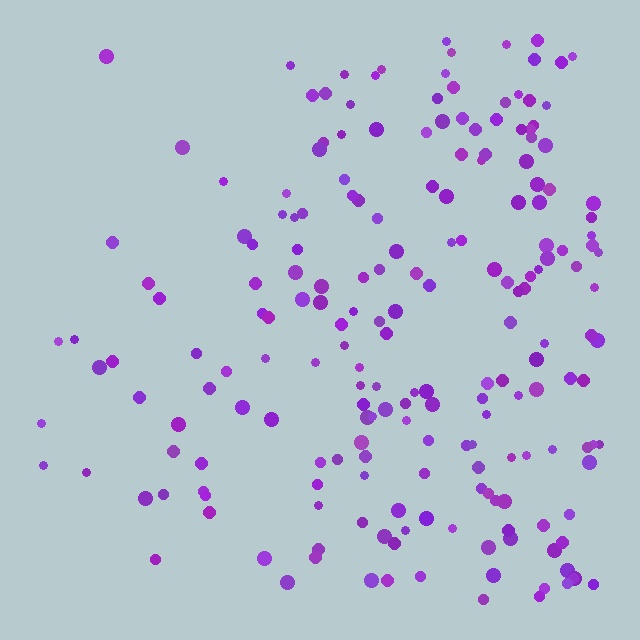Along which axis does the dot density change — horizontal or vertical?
Horizontal.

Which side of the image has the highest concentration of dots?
The right.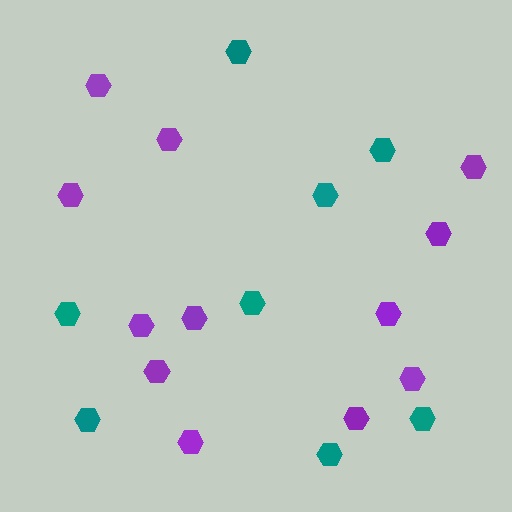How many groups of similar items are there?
There are 2 groups: one group of purple hexagons (12) and one group of teal hexagons (8).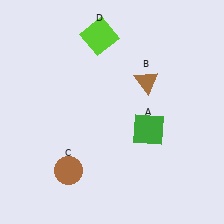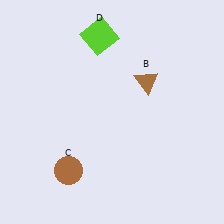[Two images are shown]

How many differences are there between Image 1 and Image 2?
There is 1 difference between the two images.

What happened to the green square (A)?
The green square (A) was removed in Image 2. It was in the bottom-right area of Image 1.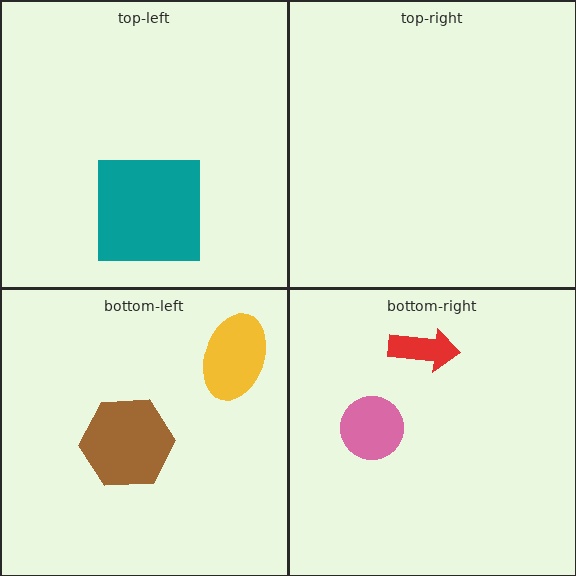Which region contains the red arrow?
The bottom-right region.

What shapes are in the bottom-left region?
The brown hexagon, the yellow ellipse.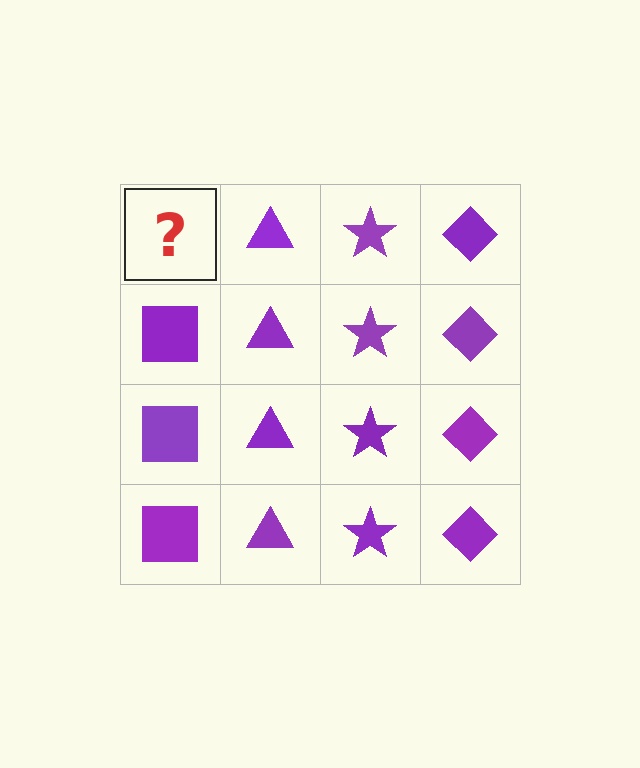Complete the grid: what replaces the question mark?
The question mark should be replaced with a purple square.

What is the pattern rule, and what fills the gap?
The rule is that each column has a consistent shape. The gap should be filled with a purple square.